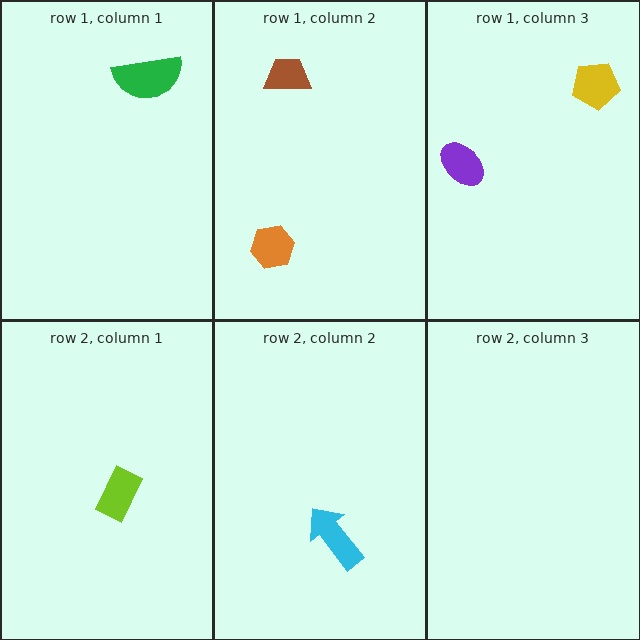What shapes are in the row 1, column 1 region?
The green semicircle.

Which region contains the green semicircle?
The row 1, column 1 region.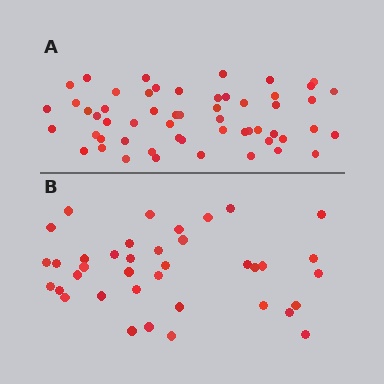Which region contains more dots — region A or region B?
Region A (the top region) has more dots.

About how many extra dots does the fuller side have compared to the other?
Region A has approximately 15 more dots than region B.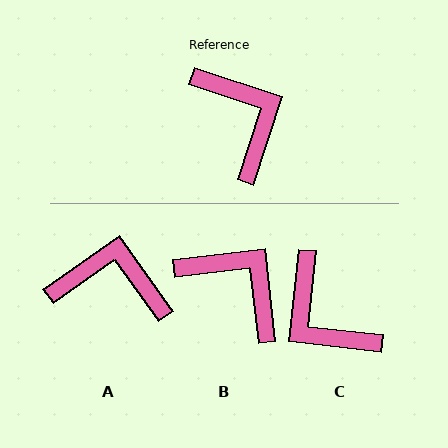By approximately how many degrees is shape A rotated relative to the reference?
Approximately 53 degrees counter-clockwise.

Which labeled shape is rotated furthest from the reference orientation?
C, about 168 degrees away.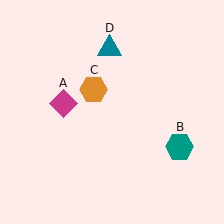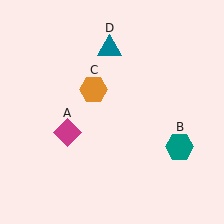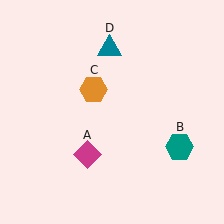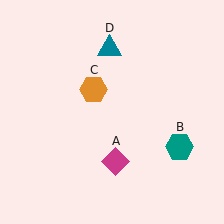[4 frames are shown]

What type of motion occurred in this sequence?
The magenta diamond (object A) rotated counterclockwise around the center of the scene.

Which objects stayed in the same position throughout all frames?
Teal hexagon (object B) and orange hexagon (object C) and teal triangle (object D) remained stationary.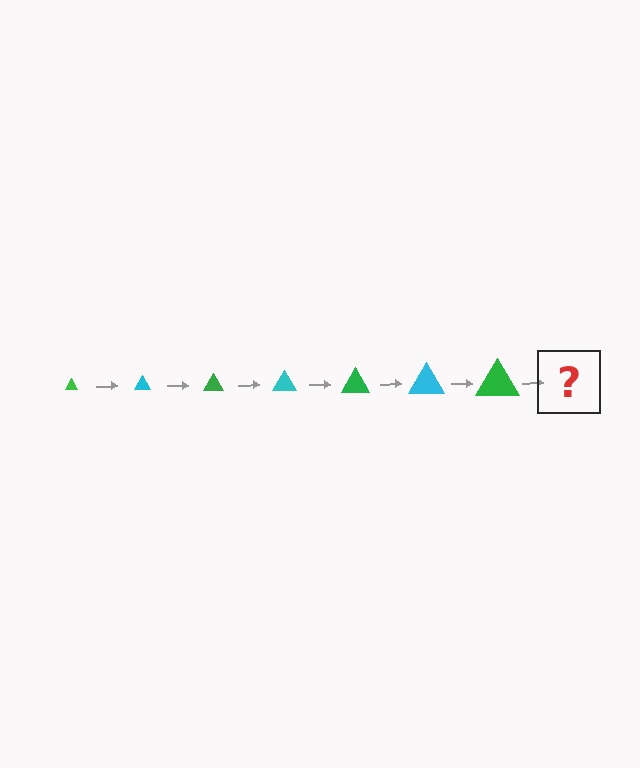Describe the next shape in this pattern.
It should be a cyan triangle, larger than the previous one.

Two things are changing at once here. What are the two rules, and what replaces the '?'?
The two rules are that the triangle grows larger each step and the color cycles through green and cyan. The '?' should be a cyan triangle, larger than the previous one.